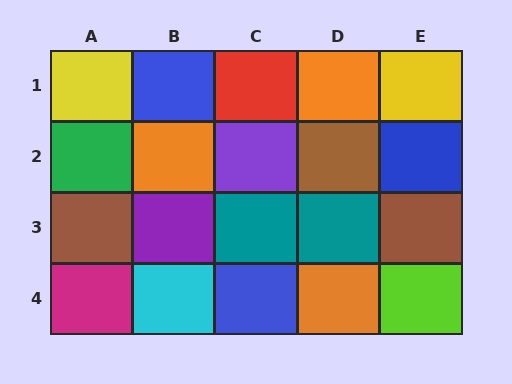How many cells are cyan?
1 cell is cyan.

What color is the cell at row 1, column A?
Yellow.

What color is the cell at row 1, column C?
Red.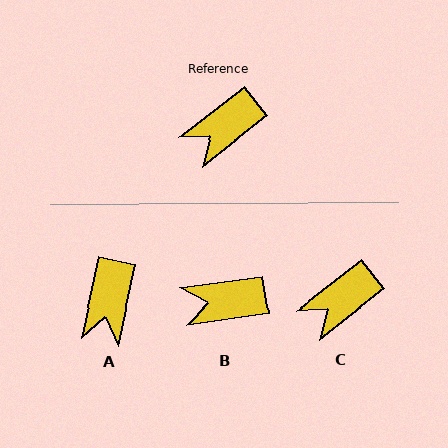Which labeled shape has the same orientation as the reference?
C.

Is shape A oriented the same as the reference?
No, it is off by about 40 degrees.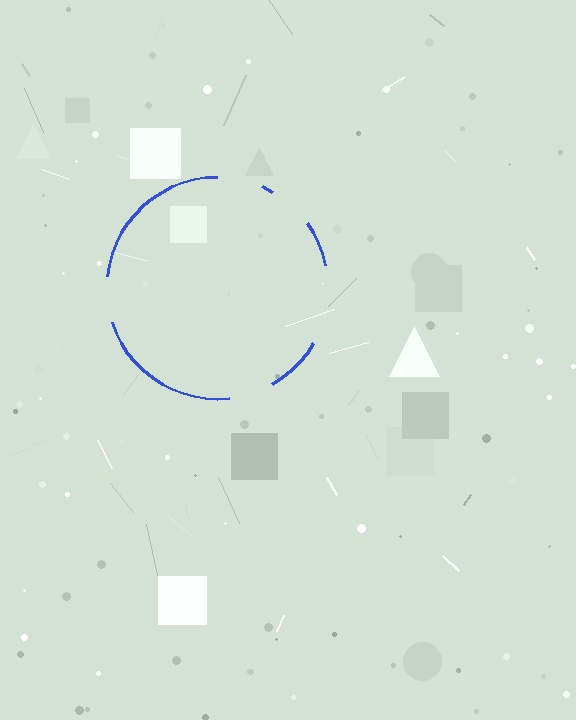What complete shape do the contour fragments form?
The contour fragments form a circle.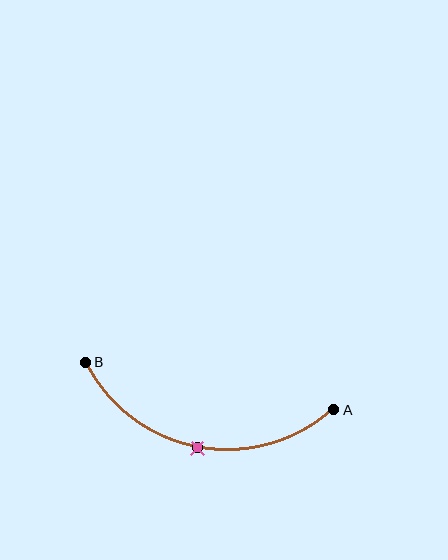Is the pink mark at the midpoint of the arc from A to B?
Yes. The pink mark lies on the arc at equal arc-length from both A and B — it is the arc midpoint.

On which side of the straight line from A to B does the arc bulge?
The arc bulges below the straight line connecting A and B.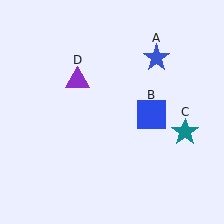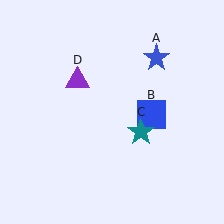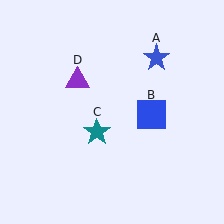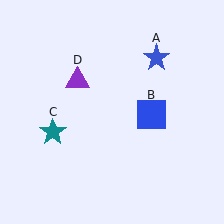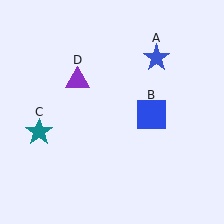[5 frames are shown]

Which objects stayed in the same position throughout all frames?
Blue star (object A) and blue square (object B) and purple triangle (object D) remained stationary.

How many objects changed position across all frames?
1 object changed position: teal star (object C).